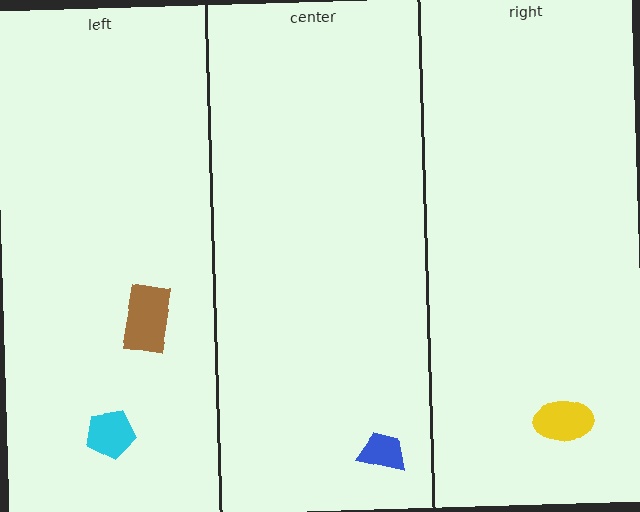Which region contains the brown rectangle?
The left region.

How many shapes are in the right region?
1.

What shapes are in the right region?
The yellow ellipse.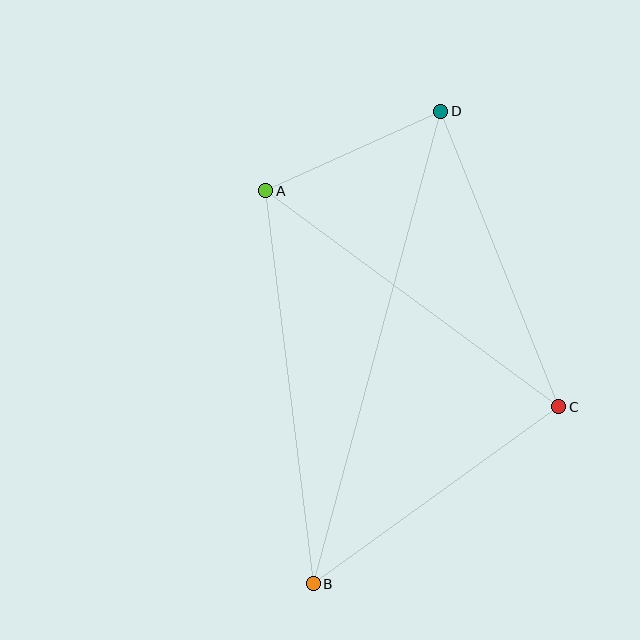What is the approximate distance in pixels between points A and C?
The distance between A and C is approximately 364 pixels.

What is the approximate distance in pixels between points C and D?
The distance between C and D is approximately 318 pixels.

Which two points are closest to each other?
Points A and D are closest to each other.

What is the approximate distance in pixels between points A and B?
The distance between A and B is approximately 396 pixels.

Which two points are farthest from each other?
Points B and D are farthest from each other.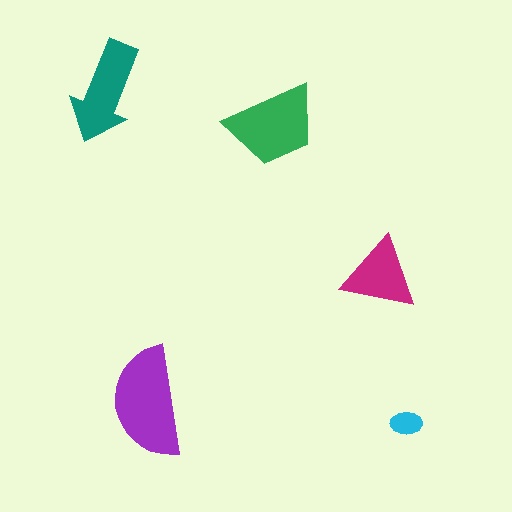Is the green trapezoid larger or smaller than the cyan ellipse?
Larger.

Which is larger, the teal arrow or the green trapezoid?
The green trapezoid.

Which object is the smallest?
The cyan ellipse.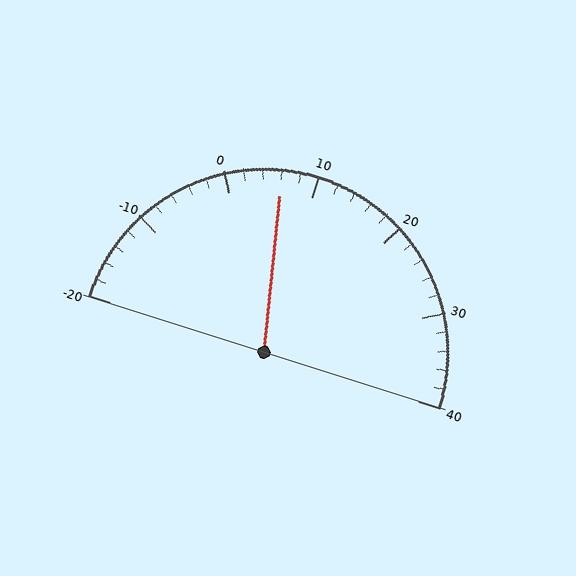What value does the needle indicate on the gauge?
The needle indicates approximately 6.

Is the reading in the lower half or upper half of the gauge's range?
The reading is in the lower half of the range (-20 to 40).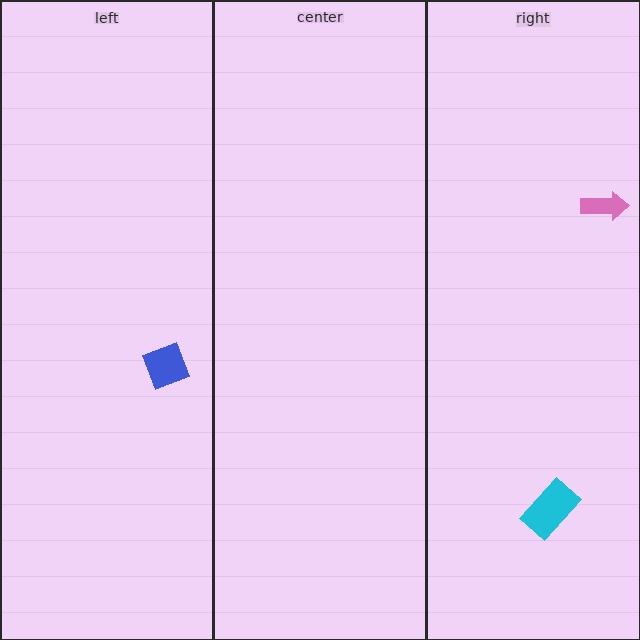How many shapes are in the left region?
1.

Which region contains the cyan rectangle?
The right region.